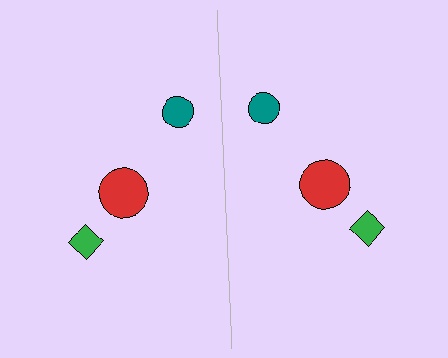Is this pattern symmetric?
Yes, this pattern has bilateral (reflection) symmetry.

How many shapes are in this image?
There are 6 shapes in this image.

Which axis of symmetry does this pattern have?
The pattern has a vertical axis of symmetry running through the center of the image.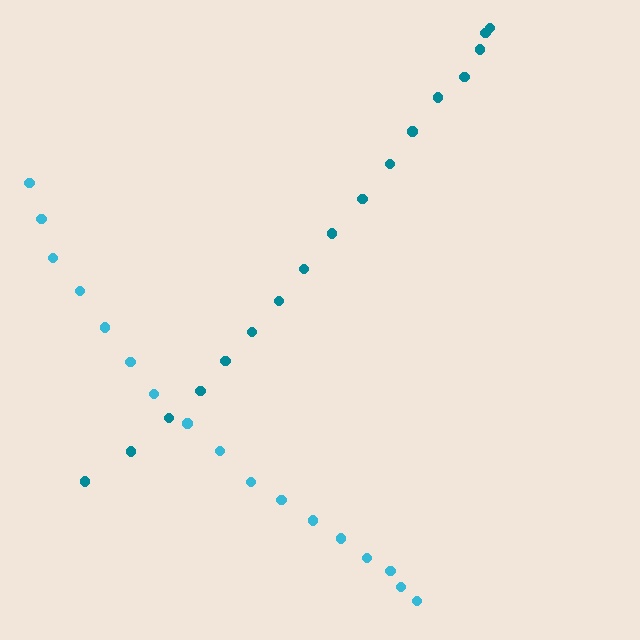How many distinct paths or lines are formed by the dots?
There are 2 distinct paths.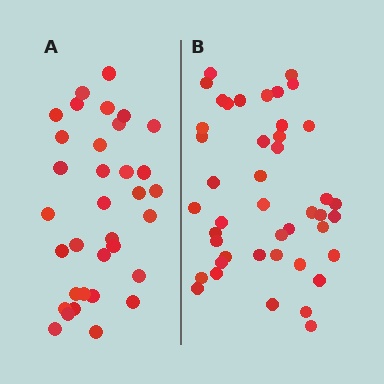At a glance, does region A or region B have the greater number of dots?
Region B (the right region) has more dots.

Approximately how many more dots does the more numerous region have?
Region B has roughly 10 or so more dots than region A.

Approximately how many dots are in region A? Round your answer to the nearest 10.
About 30 dots. (The exact count is 34, which rounds to 30.)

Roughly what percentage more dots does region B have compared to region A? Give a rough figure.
About 30% more.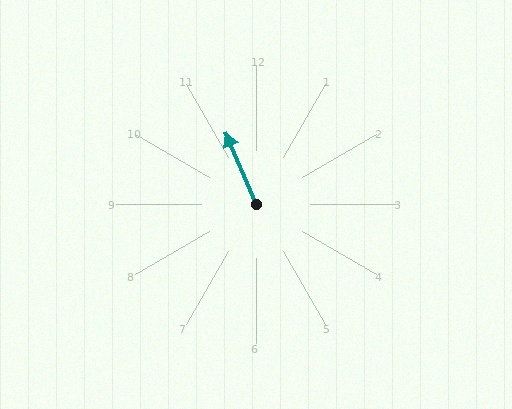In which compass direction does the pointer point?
Northwest.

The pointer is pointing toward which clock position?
Roughly 11 o'clock.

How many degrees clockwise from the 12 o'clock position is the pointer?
Approximately 337 degrees.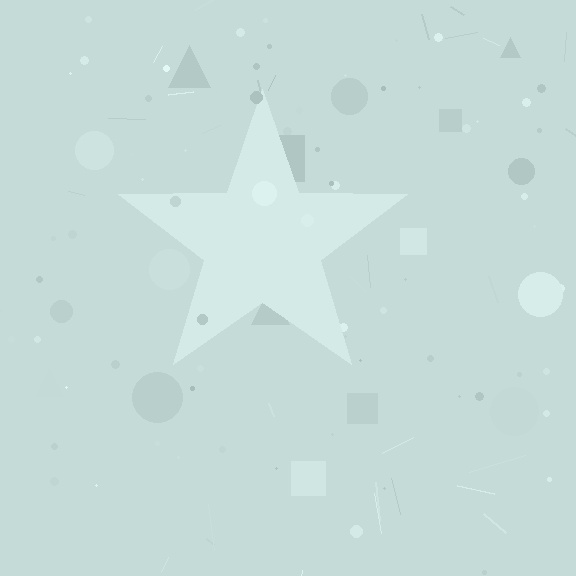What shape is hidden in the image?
A star is hidden in the image.